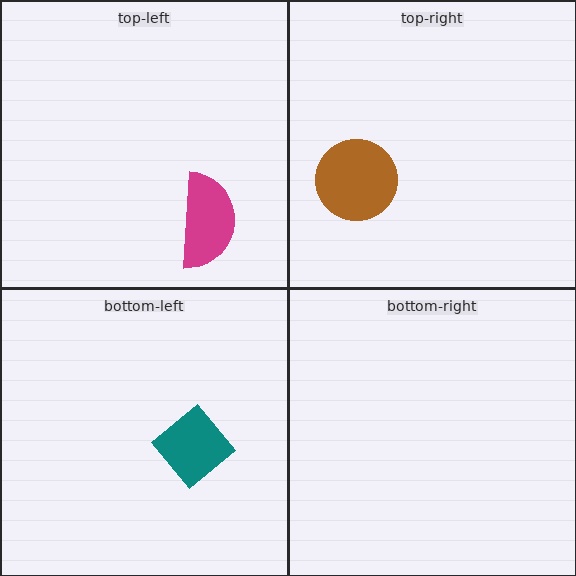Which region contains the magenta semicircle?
The top-left region.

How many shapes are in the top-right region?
1.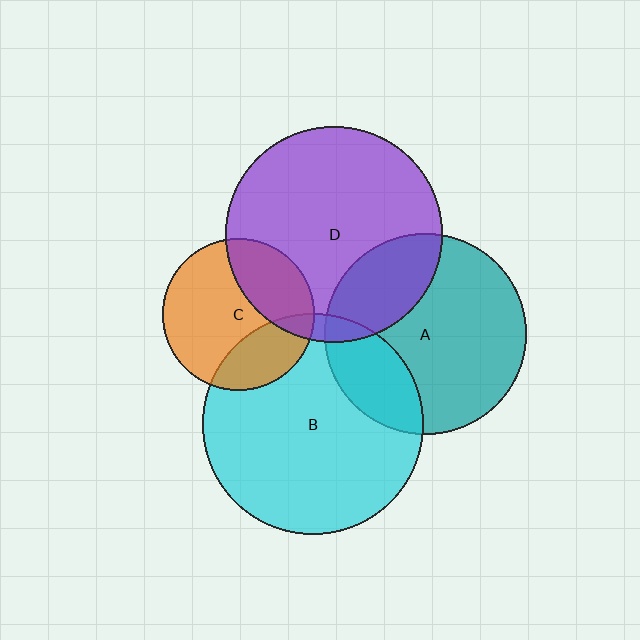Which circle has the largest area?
Circle B (cyan).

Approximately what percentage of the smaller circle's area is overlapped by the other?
Approximately 30%.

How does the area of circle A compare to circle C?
Approximately 1.8 times.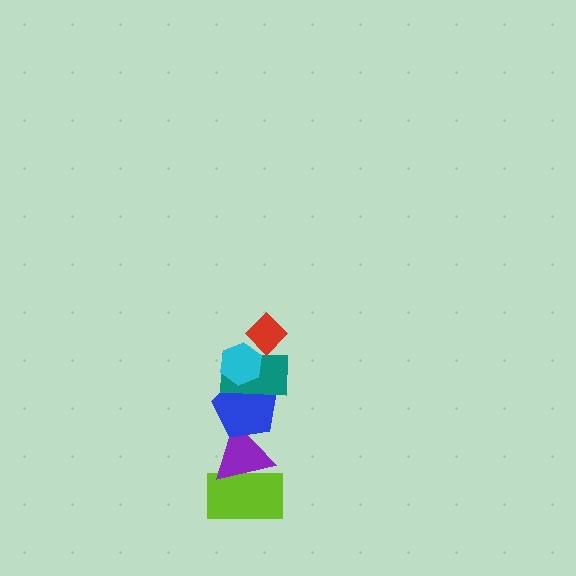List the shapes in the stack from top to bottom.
From top to bottom: the red diamond, the cyan hexagon, the teal rectangle, the blue pentagon, the purple triangle, the lime rectangle.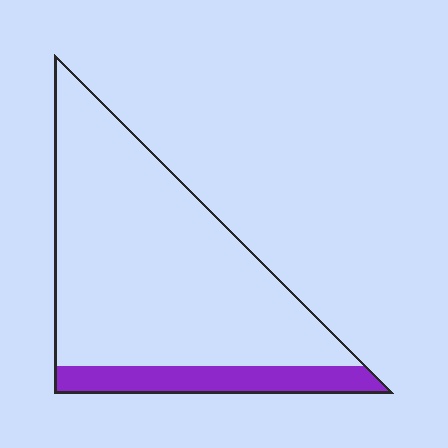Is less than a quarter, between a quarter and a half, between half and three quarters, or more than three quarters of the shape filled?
Less than a quarter.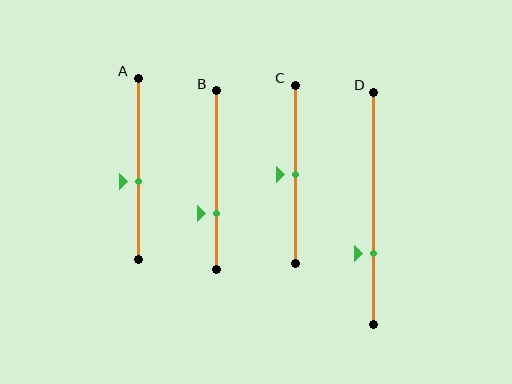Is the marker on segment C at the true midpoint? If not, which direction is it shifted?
Yes, the marker on segment C is at the true midpoint.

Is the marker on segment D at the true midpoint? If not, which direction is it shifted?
No, the marker on segment D is shifted downward by about 20% of the segment length.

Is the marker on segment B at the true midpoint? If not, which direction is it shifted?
No, the marker on segment B is shifted downward by about 19% of the segment length.